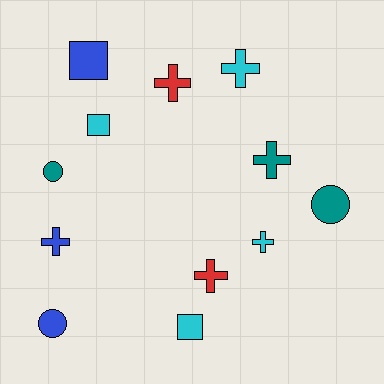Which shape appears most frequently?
Cross, with 6 objects.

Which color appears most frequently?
Cyan, with 4 objects.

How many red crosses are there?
There are 2 red crosses.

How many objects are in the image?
There are 12 objects.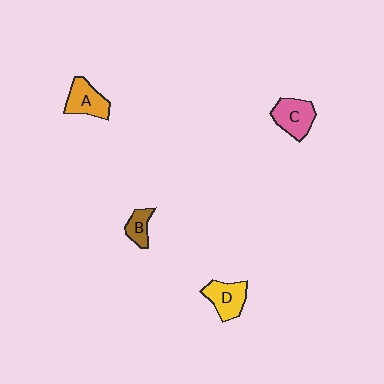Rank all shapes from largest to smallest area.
From largest to smallest: C (pink), D (yellow), A (orange), B (brown).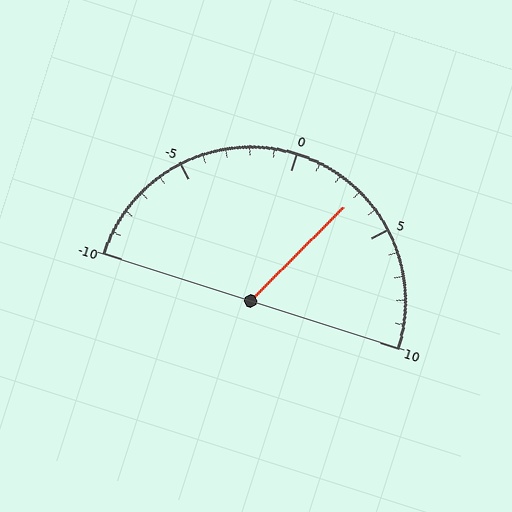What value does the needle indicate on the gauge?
The needle indicates approximately 3.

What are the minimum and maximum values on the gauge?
The gauge ranges from -10 to 10.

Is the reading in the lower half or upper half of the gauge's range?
The reading is in the upper half of the range (-10 to 10).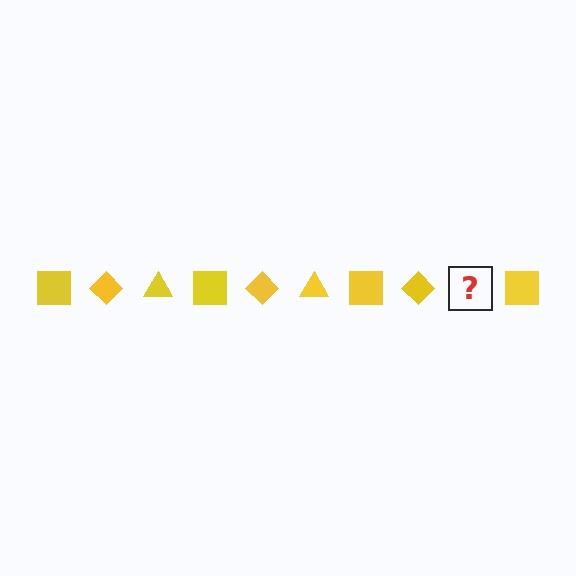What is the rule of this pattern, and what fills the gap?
The rule is that the pattern cycles through square, diamond, triangle shapes in yellow. The gap should be filled with a yellow triangle.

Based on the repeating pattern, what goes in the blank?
The blank should be a yellow triangle.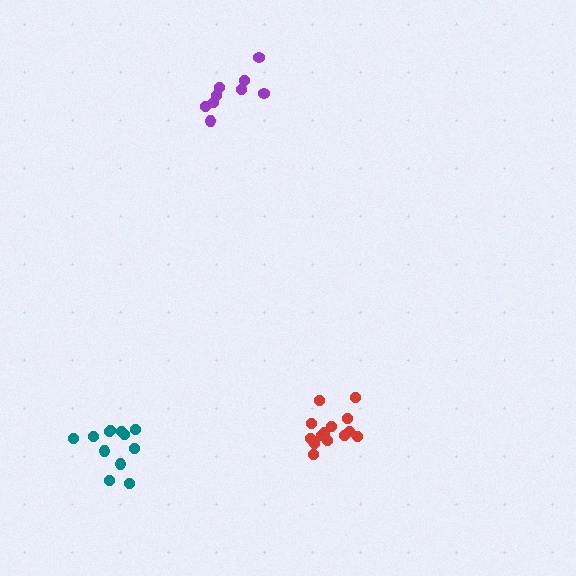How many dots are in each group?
Group 1: 12 dots, Group 2: 14 dots, Group 3: 9 dots (35 total).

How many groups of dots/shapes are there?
There are 3 groups.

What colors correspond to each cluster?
The clusters are colored: teal, red, purple.